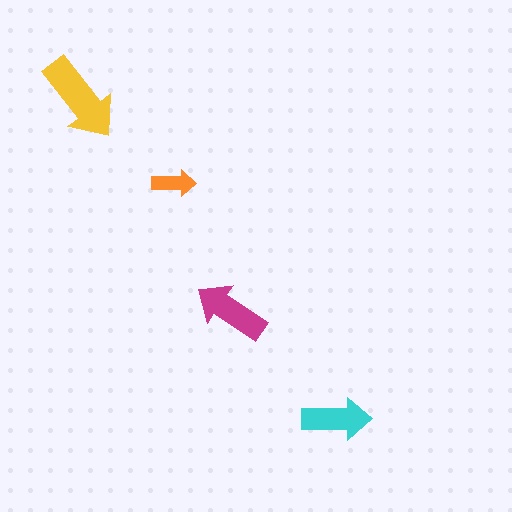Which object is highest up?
The yellow arrow is topmost.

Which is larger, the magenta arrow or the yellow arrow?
The yellow one.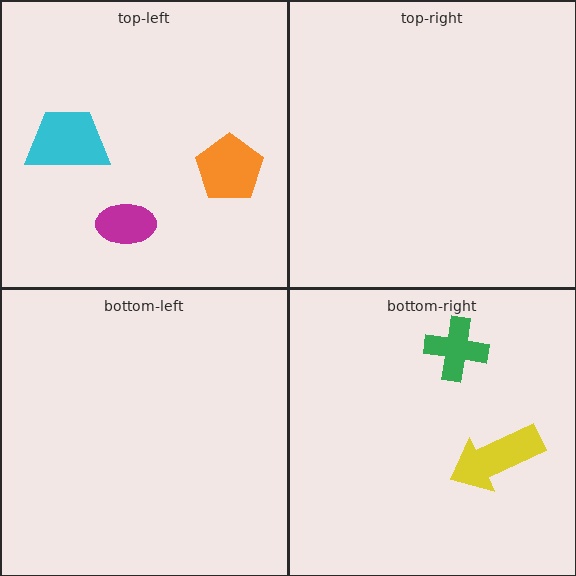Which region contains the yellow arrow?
The bottom-right region.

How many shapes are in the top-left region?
3.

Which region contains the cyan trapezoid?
The top-left region.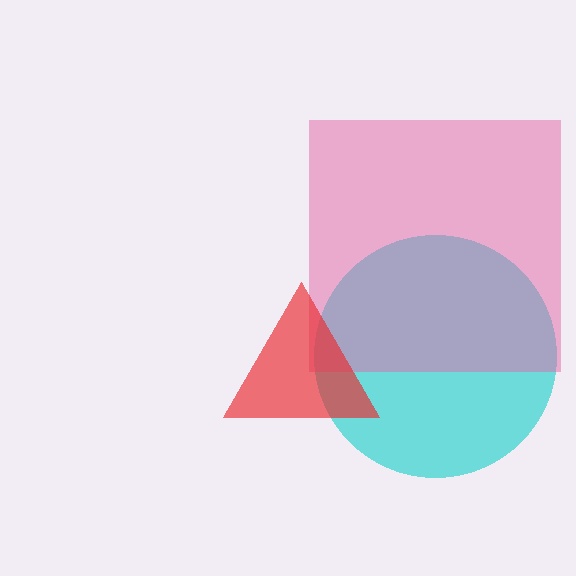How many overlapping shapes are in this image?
There are 3 overlapping shapes in the image.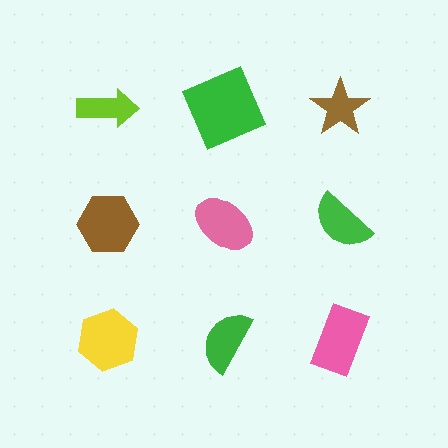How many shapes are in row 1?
3 shapes.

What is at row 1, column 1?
A lime arrow.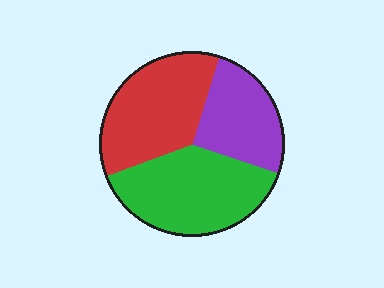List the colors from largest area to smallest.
From largest to smallest: green, red, purple.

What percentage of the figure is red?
Red takes up about three eighths (3/8) of the figure.